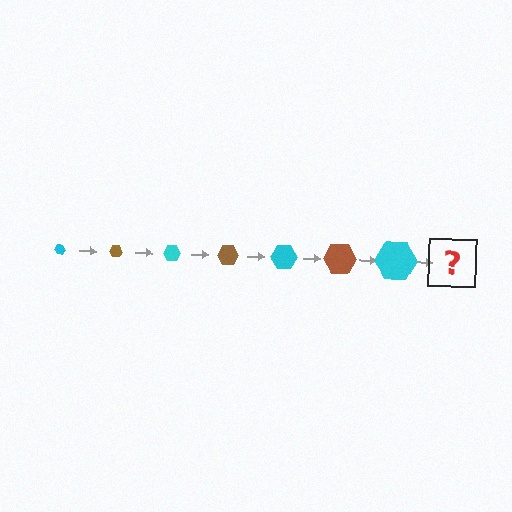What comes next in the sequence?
The next element should be a brown hexagon, larger than the previous one.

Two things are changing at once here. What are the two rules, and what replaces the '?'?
The two rules are that the hexagon grows larger each step and the color cycles through cyan and brown. The '?' should be a brown hexagon, larger than the previous one.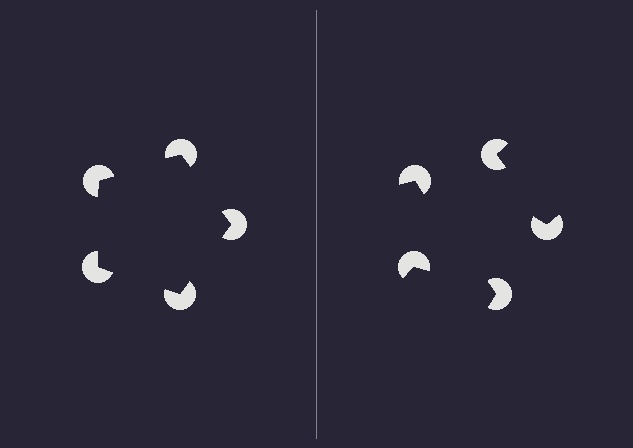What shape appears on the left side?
An illusory pentagon.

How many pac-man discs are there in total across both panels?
10 — 5 on each side.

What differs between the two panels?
The pac-man discs are positioned identically on both sides; only the wedge orientations differ. On the left they align to a pentagon; on the right they are misaligned.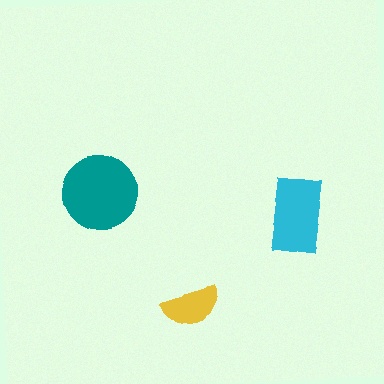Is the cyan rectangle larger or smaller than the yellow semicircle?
Larger.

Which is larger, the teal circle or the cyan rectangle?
The teal circle.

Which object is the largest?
The teal circle.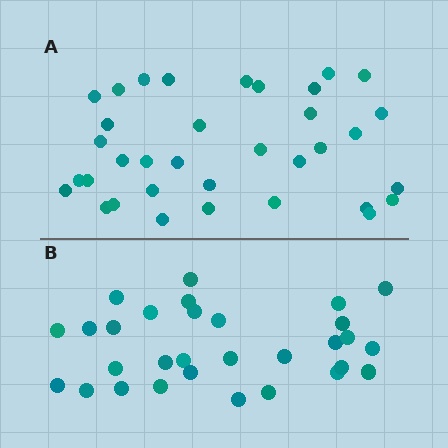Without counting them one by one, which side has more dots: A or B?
Region A (the top region) has more dots.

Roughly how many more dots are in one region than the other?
Region A has about 5 more dots than region B.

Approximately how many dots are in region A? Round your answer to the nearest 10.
About 40 dots. (The exact count is 35, which rounds to 40.)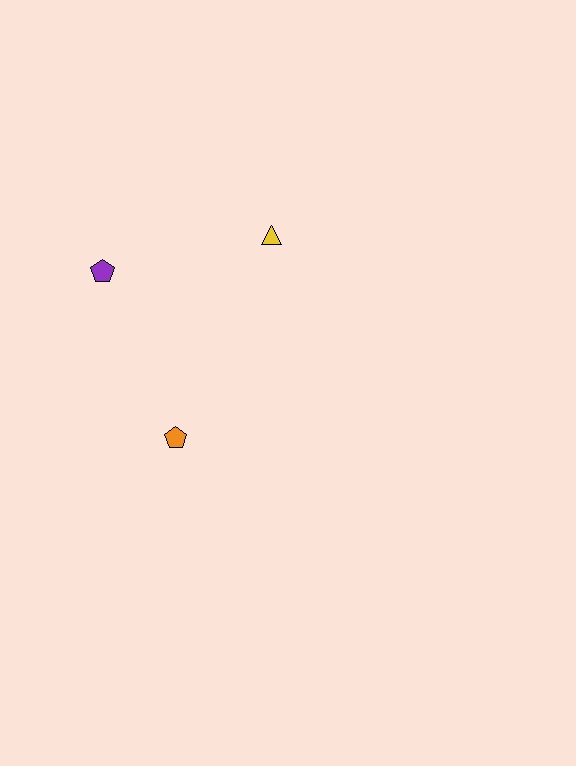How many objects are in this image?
There are 3 objects.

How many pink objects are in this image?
There are no pink objects.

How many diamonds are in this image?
There are no diamonds.